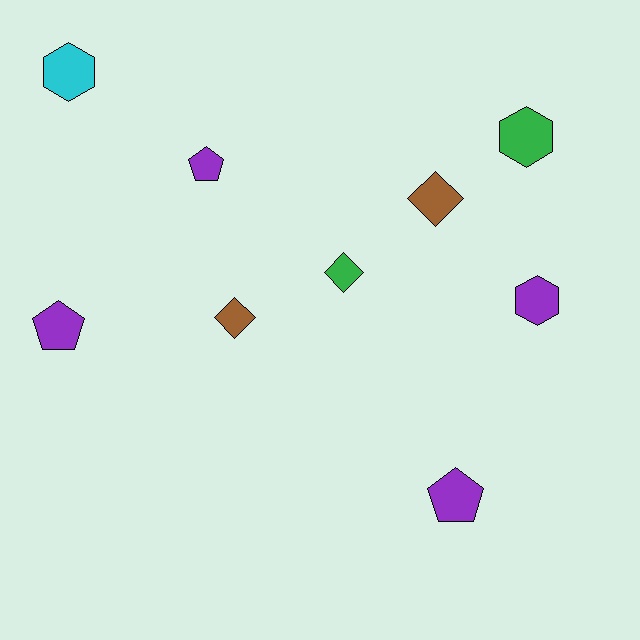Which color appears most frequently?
Purple, with 4 objects.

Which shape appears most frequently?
Hexagon, with 3 objects.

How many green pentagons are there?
There are no green pentagons.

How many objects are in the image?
There are 9 objects.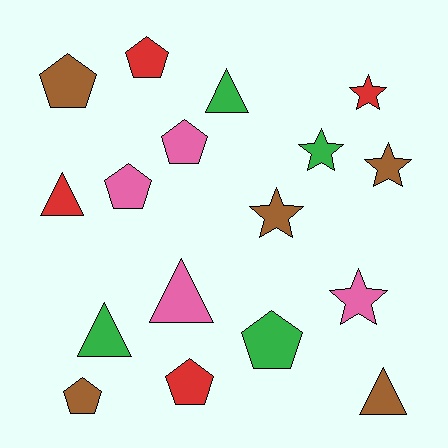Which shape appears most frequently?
Pentagon, with 7 objects.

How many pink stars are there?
There is 1 pink star.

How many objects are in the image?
There are 17 objects.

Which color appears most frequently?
Brown, with 5 objects.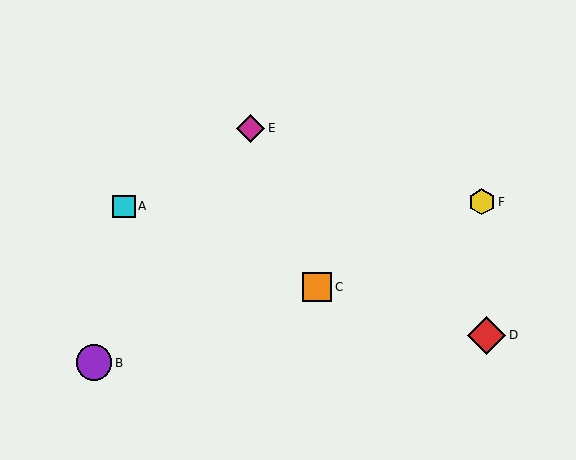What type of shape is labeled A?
Shape A is a cyan square.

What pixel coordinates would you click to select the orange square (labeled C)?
Click at (317, 287) to select the orange square C.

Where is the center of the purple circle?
The center of the purple circle is at (94, 363).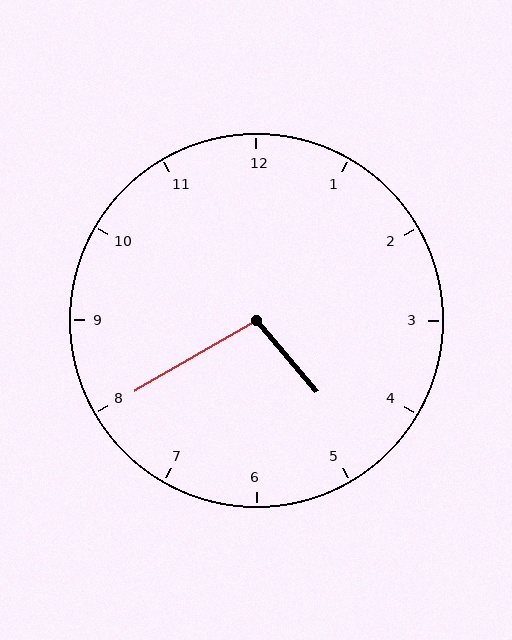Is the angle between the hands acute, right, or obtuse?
It is obtuse.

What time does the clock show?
4:40.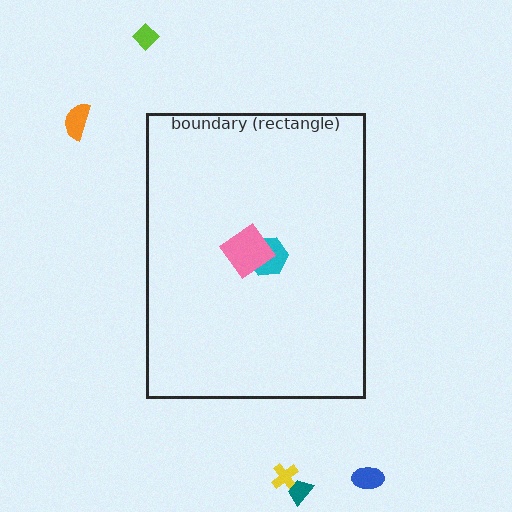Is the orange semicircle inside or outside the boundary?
Outside.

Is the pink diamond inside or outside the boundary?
Inside.